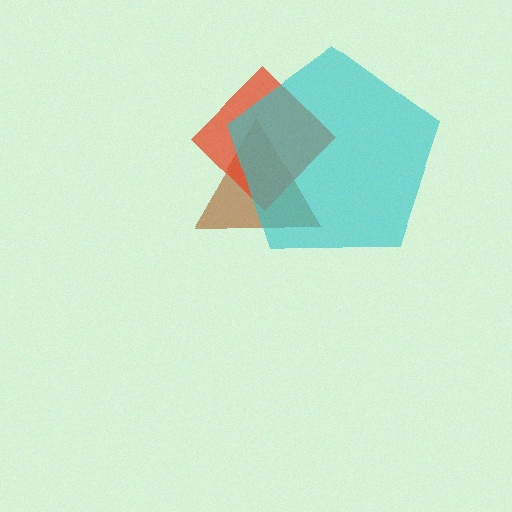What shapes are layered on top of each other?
The layered shapes are: a brown triangle, a red diamond, a cyan pentagon.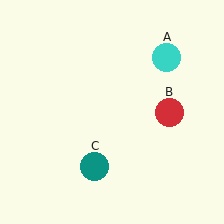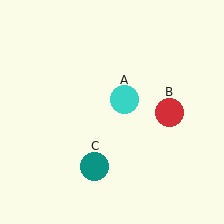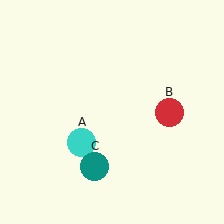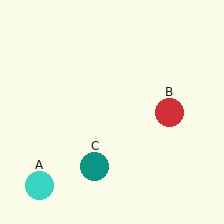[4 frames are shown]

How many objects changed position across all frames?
1 object changed position: cyan circle (object A).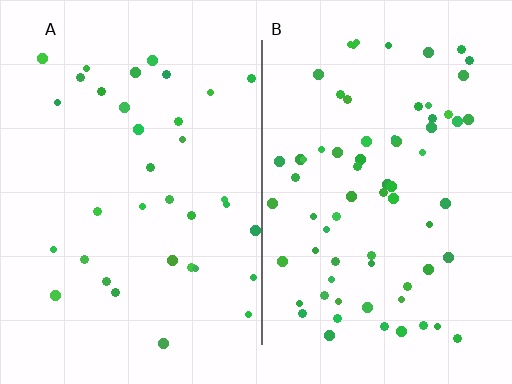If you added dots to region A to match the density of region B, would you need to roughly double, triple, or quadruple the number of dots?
Approximately double.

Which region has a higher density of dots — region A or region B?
B (the right).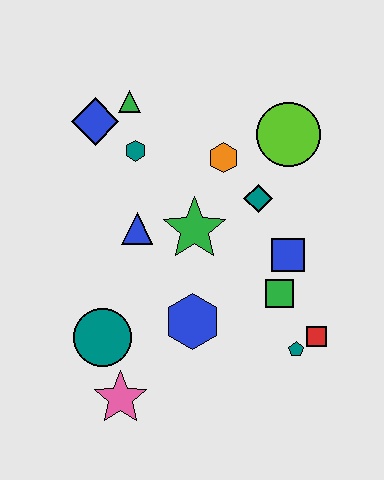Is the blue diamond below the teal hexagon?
No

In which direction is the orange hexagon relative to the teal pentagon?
The orange hexagon is above the teal pentagon.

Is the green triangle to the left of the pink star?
No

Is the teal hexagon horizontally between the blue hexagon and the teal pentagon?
No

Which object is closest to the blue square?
The green square is closest to the blue square.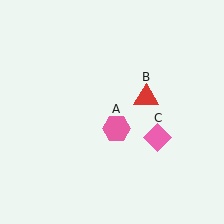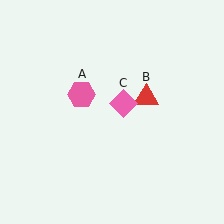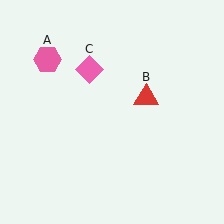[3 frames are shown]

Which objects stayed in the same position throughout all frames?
Red triangle (object B) remained stationary.